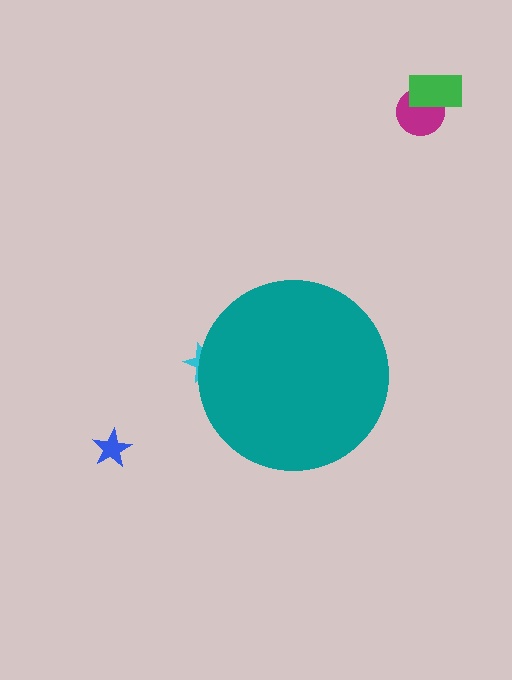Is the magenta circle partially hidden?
No, the magenta circle is fully visible.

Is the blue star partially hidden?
No, the blue star is fully visible.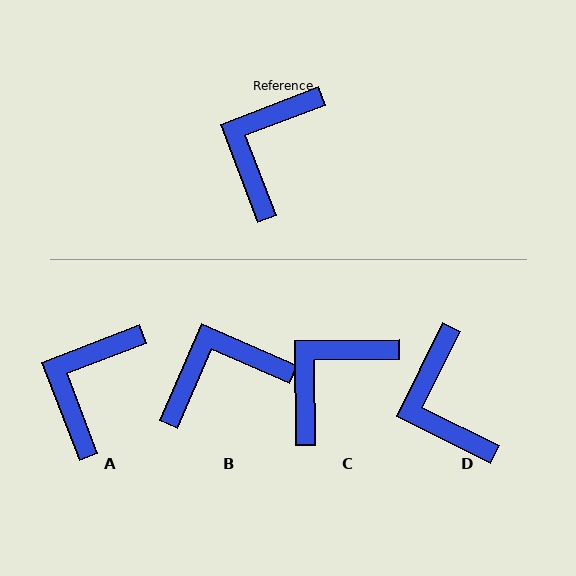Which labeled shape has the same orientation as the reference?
A.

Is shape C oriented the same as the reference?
No, it is off by about 20 degrees.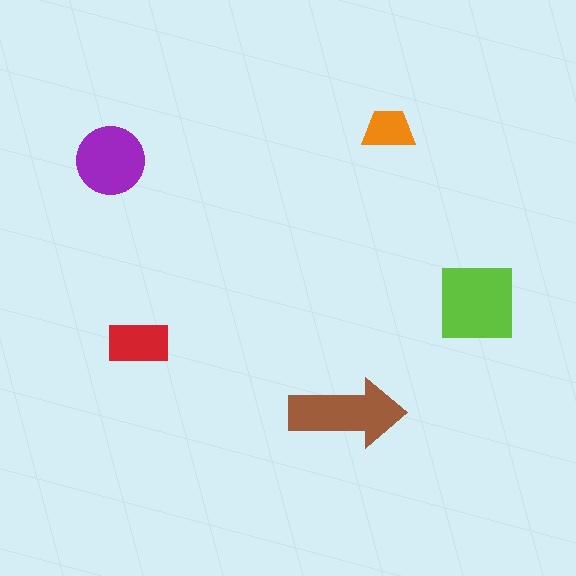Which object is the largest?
The lime square.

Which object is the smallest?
The orange trapezoid.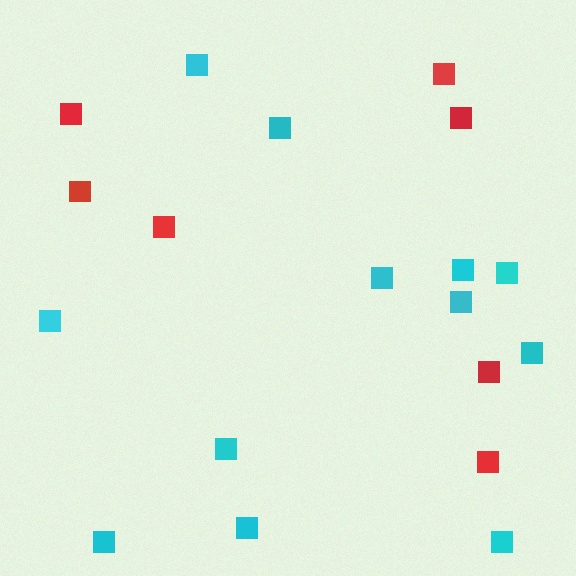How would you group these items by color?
There are 2 groups: one group of cyan squares (12) and one group of red squares (7).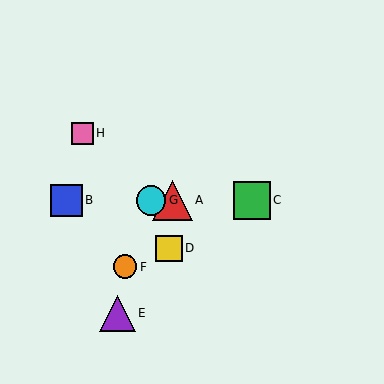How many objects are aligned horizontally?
4 objects (A, B, C, G) are aligned horizontally.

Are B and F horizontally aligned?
No, B is at y≈200 and F is at y≈267.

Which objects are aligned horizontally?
Objects A, B, C, G are aligned horizontally.